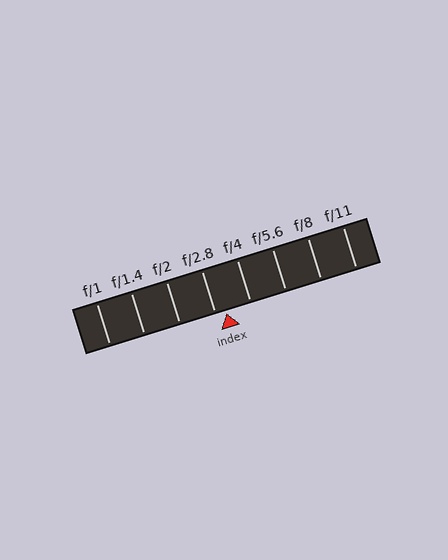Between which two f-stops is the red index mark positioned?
The index mark is between f/2.8 and f/4.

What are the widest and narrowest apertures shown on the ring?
The widest aperture shown is f/1 and the narrowest is f/11.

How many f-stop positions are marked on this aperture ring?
There are 8 f-stop positions marked.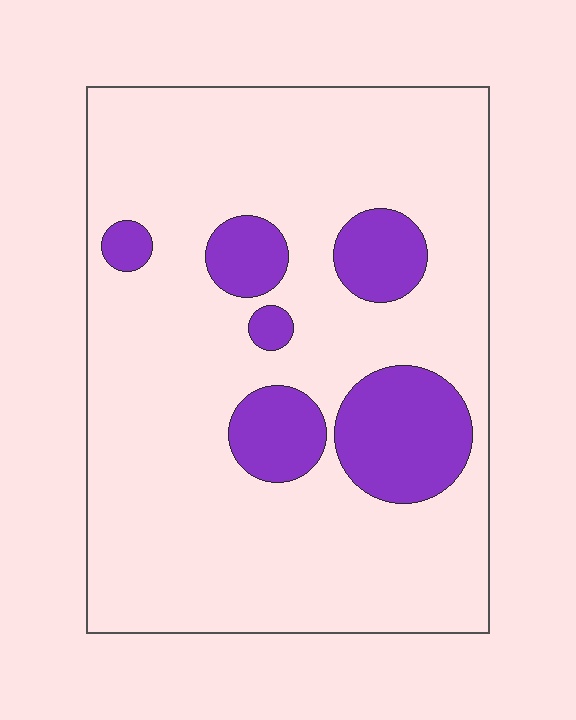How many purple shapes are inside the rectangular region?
6.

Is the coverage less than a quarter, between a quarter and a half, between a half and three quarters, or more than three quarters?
Less than a quarter.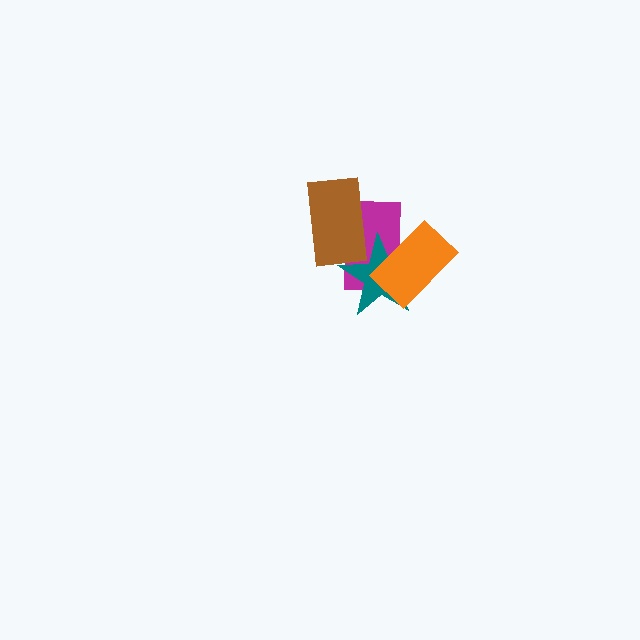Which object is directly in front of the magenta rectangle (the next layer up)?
The teal star is directly in front of the magenta rectangle.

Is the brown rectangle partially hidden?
No, no other shape covers it.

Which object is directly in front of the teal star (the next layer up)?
The brown rectangle is directly in front of the teal star.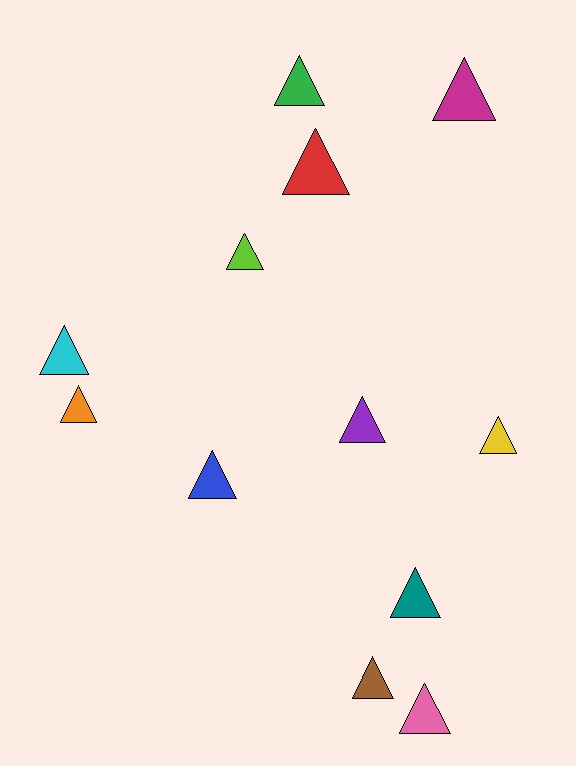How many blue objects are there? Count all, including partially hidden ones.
There is 1 blue object.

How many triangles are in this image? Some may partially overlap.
There are 12 triangles.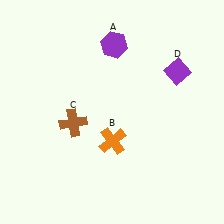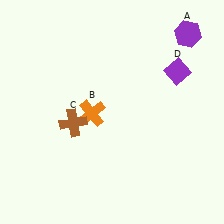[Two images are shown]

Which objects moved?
The objects that moved are: the purple hexagon (A), the orange cross (B).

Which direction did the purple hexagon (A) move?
The purple hexagon (A) moved right.